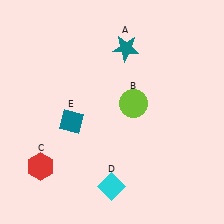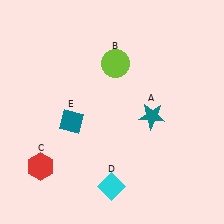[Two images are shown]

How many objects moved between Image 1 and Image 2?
2 objects moved between the two images.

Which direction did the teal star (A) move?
The teal star (A) moved down.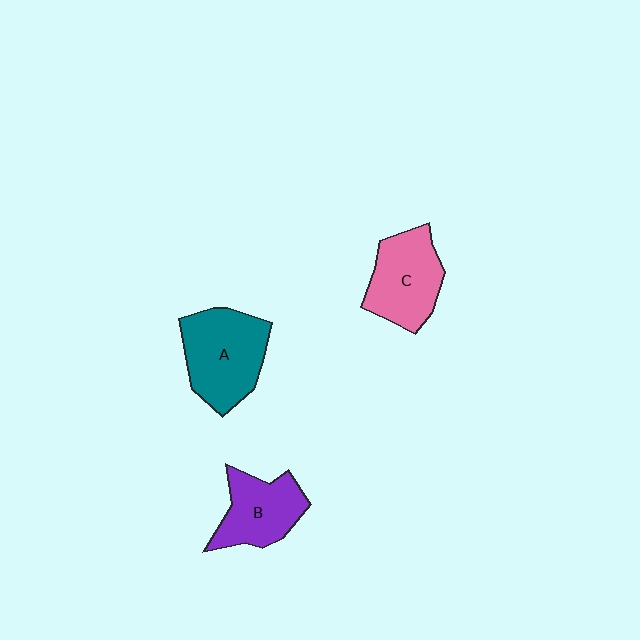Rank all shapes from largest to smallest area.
From largest to smallest: A (teal), C (pink), B (purple).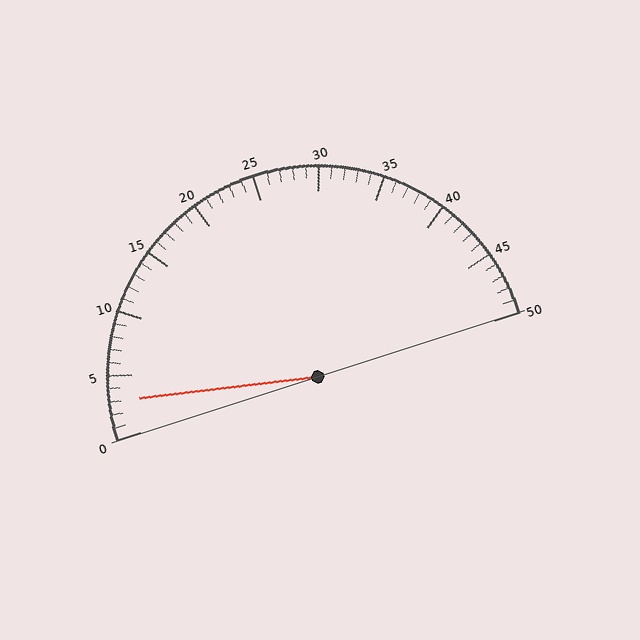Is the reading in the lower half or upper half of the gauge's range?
The reading is in the lower half of the range (0 to 50).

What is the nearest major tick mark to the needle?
The nearest major tick mark is 5.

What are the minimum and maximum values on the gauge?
The gauge ranges from 0 to 50.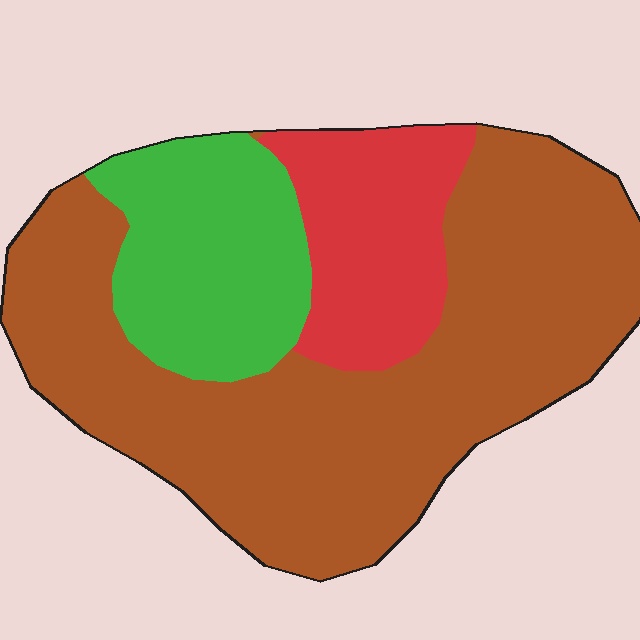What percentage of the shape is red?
Red covers about 15% of the shape.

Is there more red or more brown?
Brown.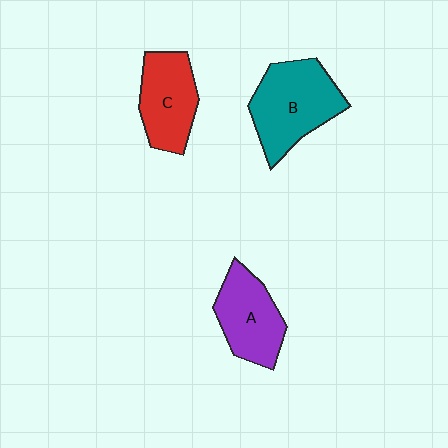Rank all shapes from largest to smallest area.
From largest to smallest: B (teal), C (red), A (purple).